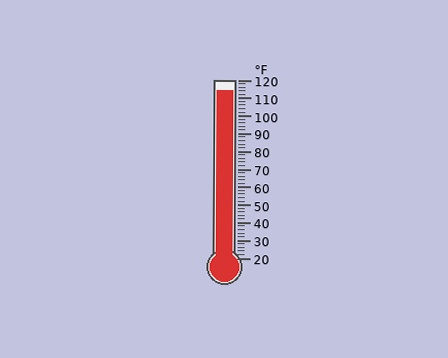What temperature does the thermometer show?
The thermometer shows approximately 114°F.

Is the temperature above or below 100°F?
The temperature is above 100°F.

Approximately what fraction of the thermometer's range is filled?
The thermometer is filled to approximately 95% of its range.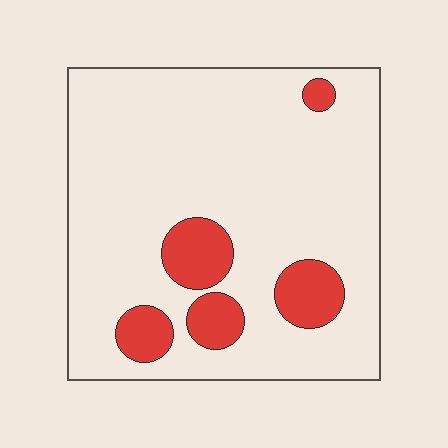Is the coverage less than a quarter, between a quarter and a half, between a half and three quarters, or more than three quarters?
Less than a quarter.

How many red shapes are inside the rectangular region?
5.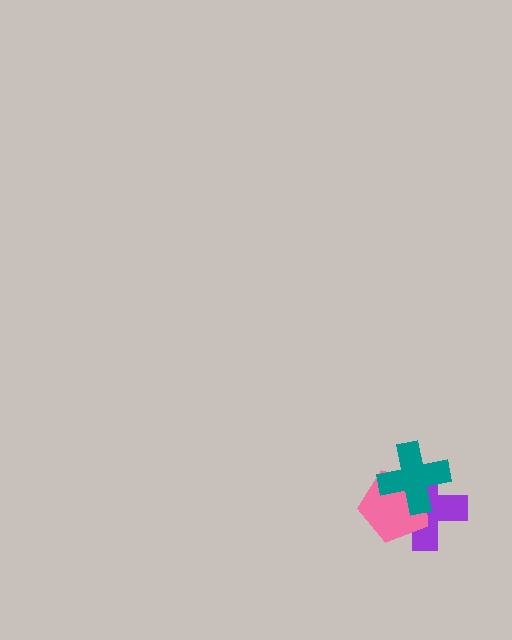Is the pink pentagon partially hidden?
Yes, it is partially covered by another shape.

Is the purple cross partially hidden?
Yes, it is partially covered by another shape.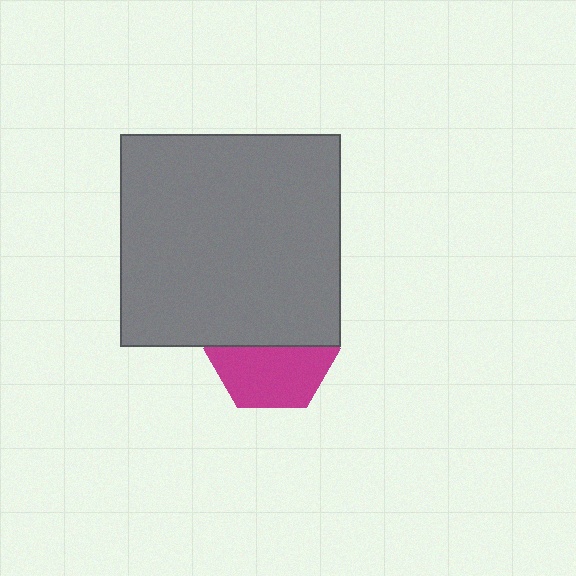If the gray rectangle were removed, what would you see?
You would see the complete magenta hexagon.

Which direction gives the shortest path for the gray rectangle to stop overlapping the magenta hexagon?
Moving up gives the shortest separation.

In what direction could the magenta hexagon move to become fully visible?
The magenta hexagon could move down. That would shift it out from behind the gray rectangle entirely.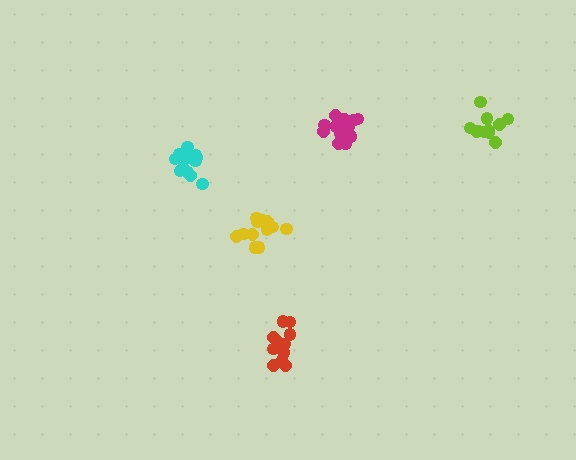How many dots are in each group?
Group 1: 12 dots, Group 2: 11 dots, Group 3: 13 dots, Group 4: 11 dots, Group 5: 17 dots (64 total).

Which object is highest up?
The magenta cluster is topmost.